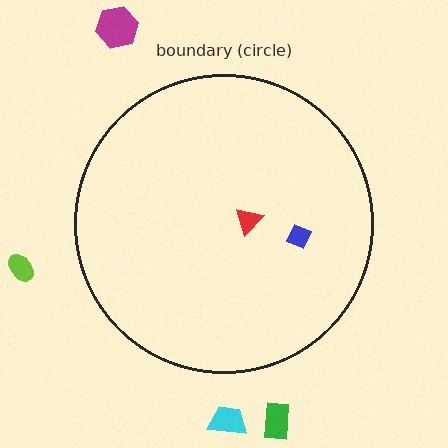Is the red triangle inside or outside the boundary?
Inside.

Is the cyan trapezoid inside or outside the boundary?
Outside.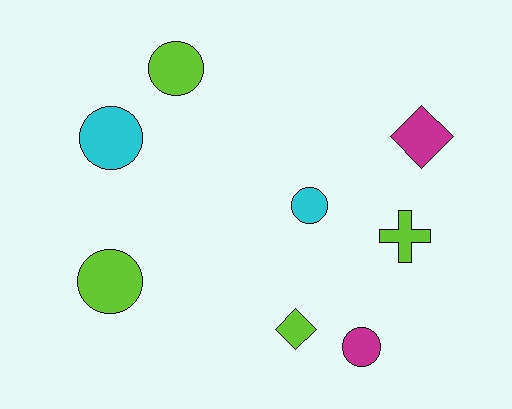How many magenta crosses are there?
There are no magenta crosses.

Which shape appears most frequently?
Circle, with 5 objects.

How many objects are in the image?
There are 8 objects.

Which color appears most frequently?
Lime, with 4 objects.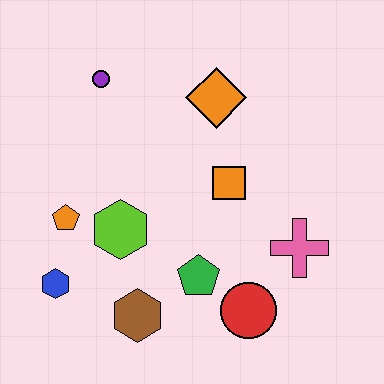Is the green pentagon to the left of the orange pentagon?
No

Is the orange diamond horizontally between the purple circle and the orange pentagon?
No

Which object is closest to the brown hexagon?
The green pentagon is closest to the brown hexagon.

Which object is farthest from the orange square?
The blue hexagon is farthest from the orange square.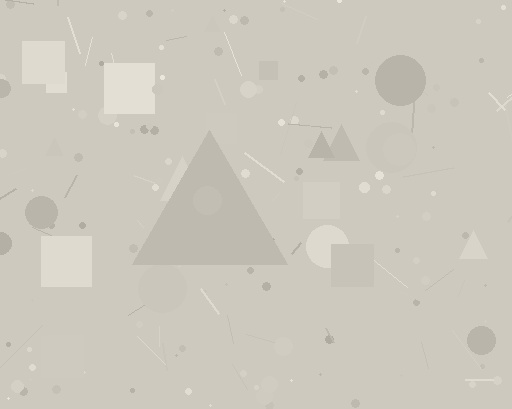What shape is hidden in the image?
A triangle is hidden in the image.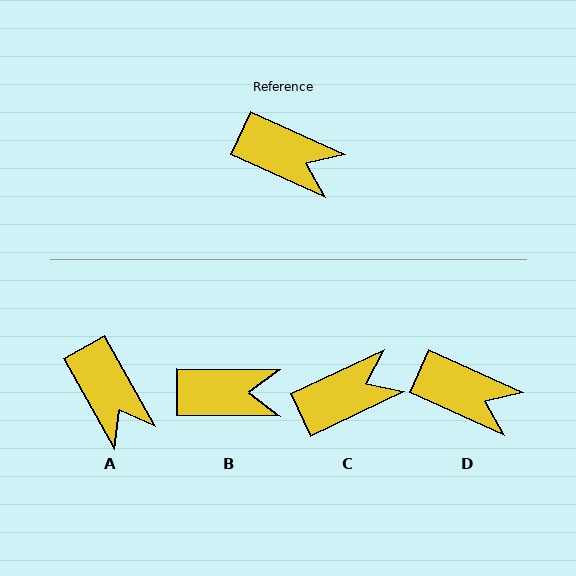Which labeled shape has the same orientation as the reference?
D.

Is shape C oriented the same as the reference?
No, it is off by about 50 degrees.